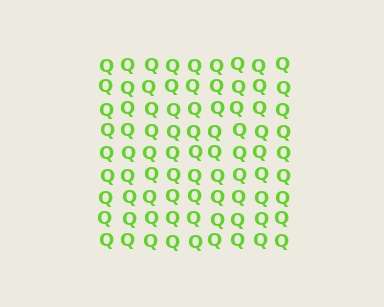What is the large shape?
The large shape is a square.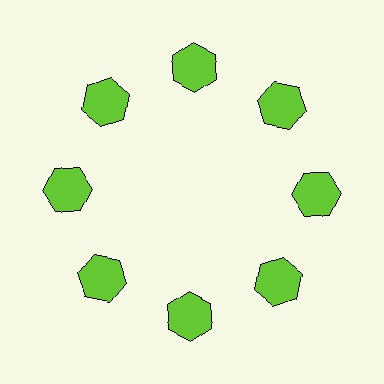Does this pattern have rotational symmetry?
Yes, this pattern has 8-fold rotational symmetry. It looks the same after rotating 45 degrees around the center.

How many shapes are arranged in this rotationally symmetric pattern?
There are 8 shapes, arranged in 8 groups of 1.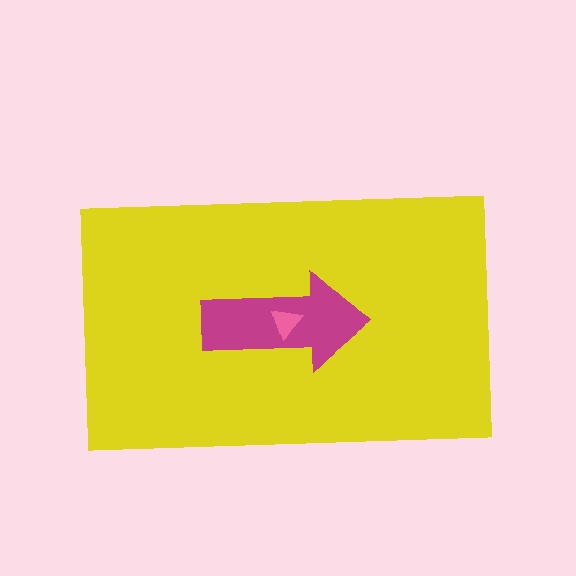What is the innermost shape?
The pink triangle.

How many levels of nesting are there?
3.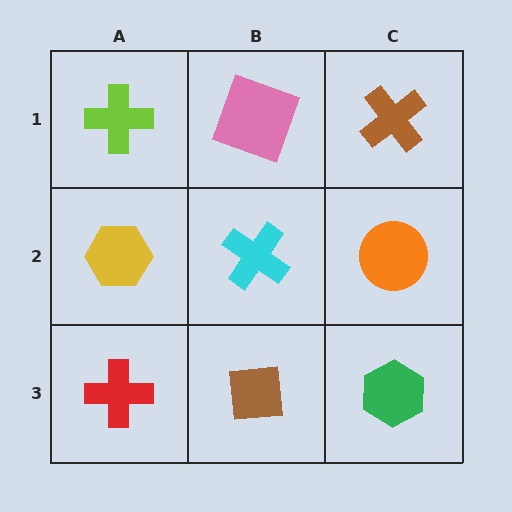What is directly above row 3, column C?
An orange circle.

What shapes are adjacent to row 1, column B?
A cyan cross (row 2, column B), a lime cross (row 1, column A), a brown cross (row 1, column C).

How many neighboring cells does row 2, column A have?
3.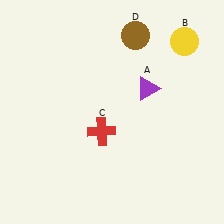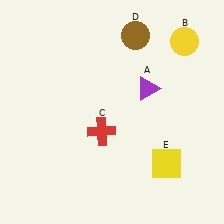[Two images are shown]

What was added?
A yellow square (E) was added in Image 2.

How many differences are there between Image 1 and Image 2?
There is 1 difference between the two images.